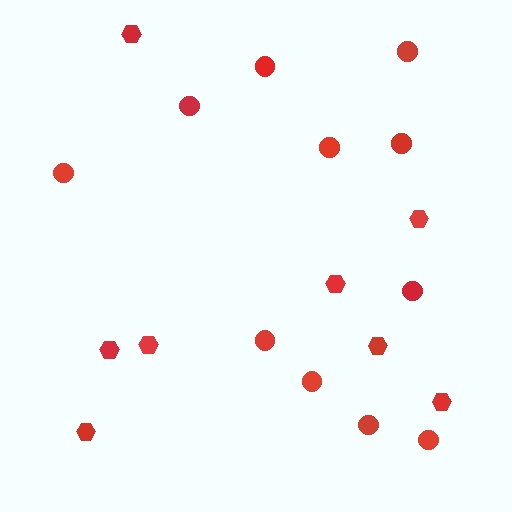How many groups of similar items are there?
There are 2 groups: one group of circles (11) and one group of hexagons (8).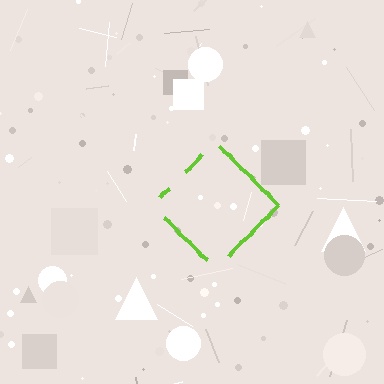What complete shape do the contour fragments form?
The contour fragments form a diamond.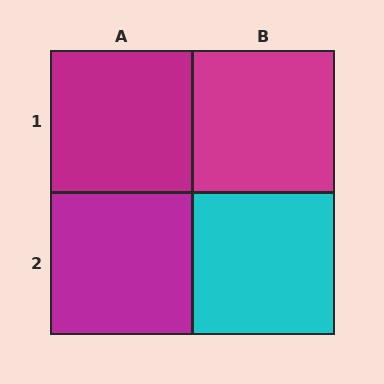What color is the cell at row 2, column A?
Magenta.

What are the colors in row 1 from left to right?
Magenta, magenta.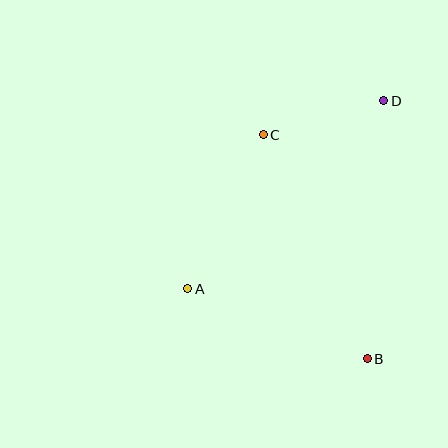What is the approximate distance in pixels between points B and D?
The distance between B and D is approximately 258 pixels.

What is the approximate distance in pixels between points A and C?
The distance between A and C is approximately 172 pixels.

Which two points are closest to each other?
Points C and D are closest to each other.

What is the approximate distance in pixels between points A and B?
The distance between A and B is approximately 193 pixels.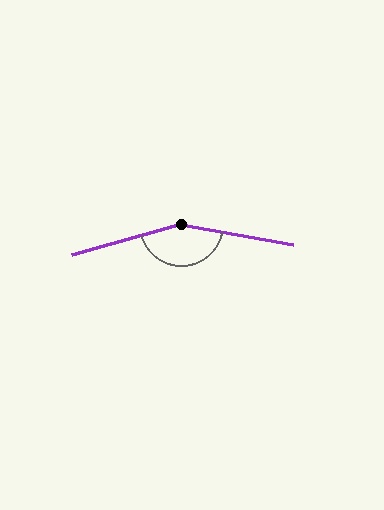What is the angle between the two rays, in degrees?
Approximately 154 degrees.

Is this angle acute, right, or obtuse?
It is obtuse.